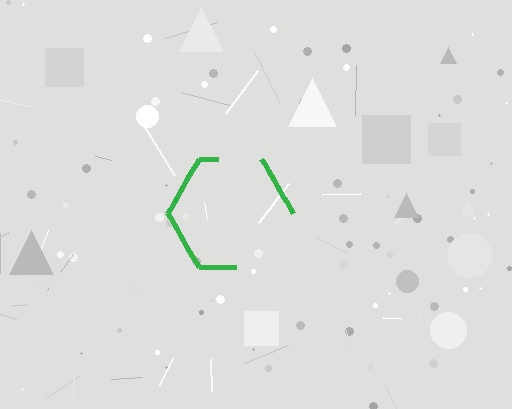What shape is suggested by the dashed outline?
The dashed outline suggests a hexagon.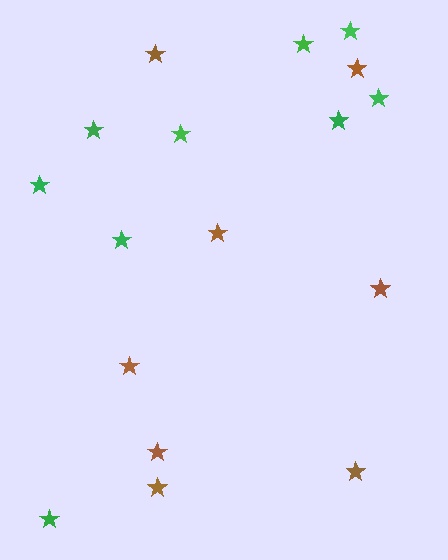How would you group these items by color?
There are 2 groups: one group of brown stars (8) and one group of green stars (9).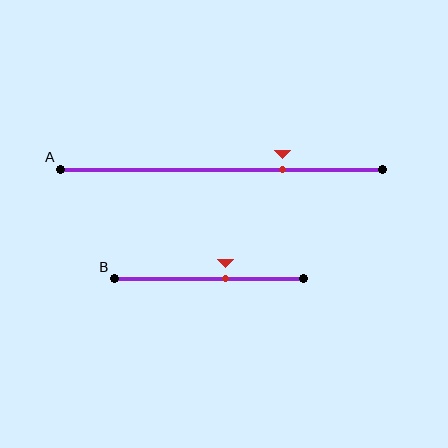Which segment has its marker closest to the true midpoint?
Segment B has its marker closest to the true midpoint.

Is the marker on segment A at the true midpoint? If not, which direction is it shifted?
No, the marker on segment A is shifted to the right by about 19% of the segment length.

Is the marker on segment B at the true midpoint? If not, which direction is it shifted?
No, the marker on segment B is shifted to the right by about 9% of the segment length.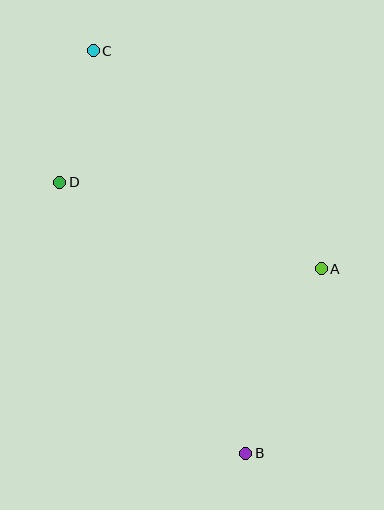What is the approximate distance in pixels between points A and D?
The distance between A and D is approximately 276 pixels.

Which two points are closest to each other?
Points C and D are closest to each other.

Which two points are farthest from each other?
Points B and C are farthest from each other.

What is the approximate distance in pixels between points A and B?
The distance between A and B is approximately 199 pixels.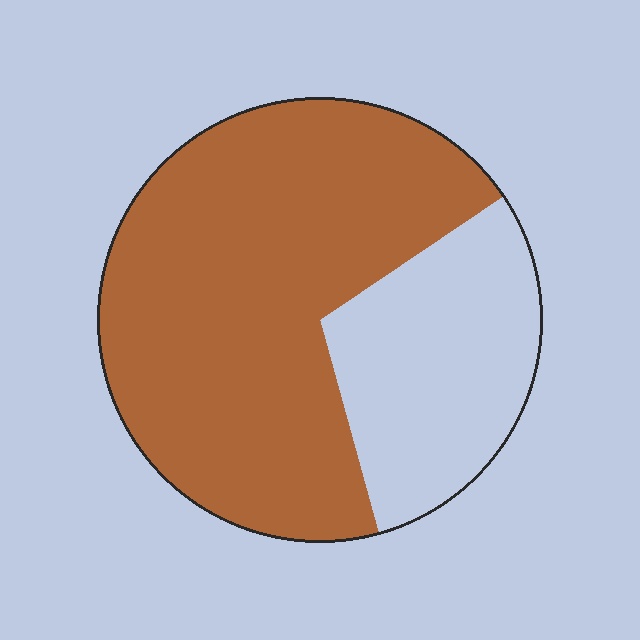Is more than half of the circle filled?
Yes.